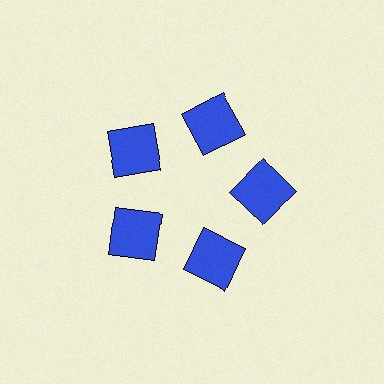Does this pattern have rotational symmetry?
Yes, this pattern has 5-fold rotational symmetry. It looks the same after rotating 72 degrees around the center.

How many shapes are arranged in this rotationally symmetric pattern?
There are 5 shapes, arranged in 5 groups of 1.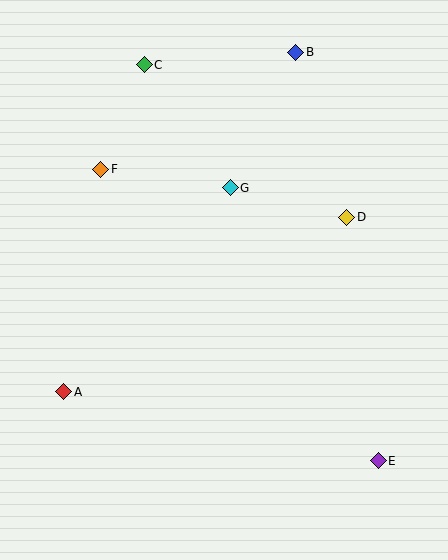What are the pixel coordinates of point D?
Point D is at (347, 217).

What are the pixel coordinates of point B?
Point B is at (296, 52).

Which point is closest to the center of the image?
Point G at (230, 188) is closest to the center.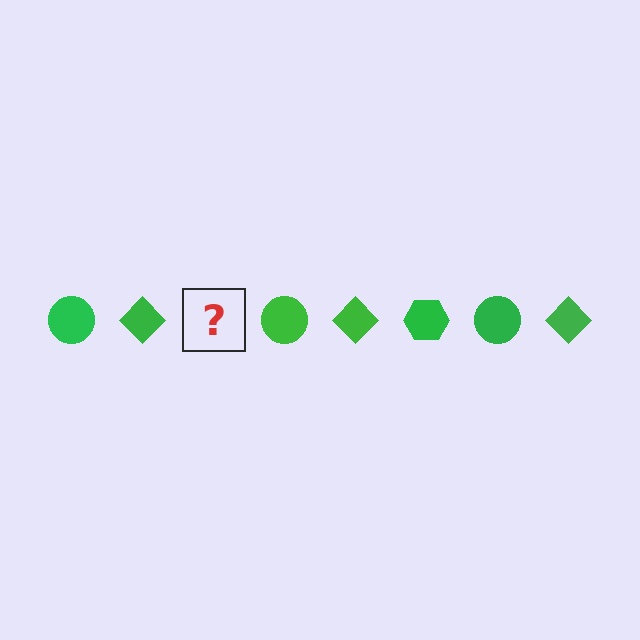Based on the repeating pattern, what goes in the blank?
The blank should be a green hexagon.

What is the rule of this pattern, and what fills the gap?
The rule is that the pattern cycles through circle, diamond, hexagon shapes in green. The gap should be filled with a green hexagon.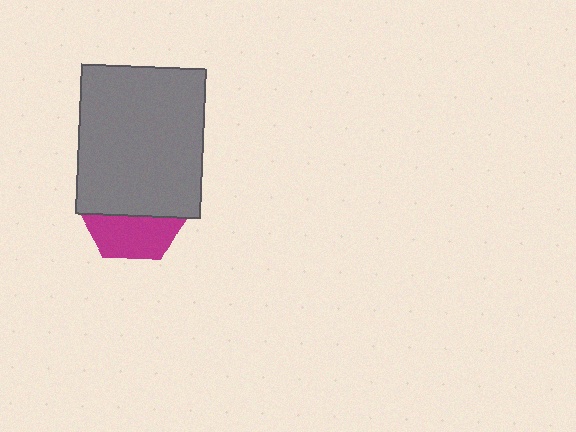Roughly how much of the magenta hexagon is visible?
A small part of it is visible (roughly 39%).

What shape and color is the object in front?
The object in front is a gray rectangle.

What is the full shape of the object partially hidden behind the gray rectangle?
The partially hidden object is a magenta hexagon.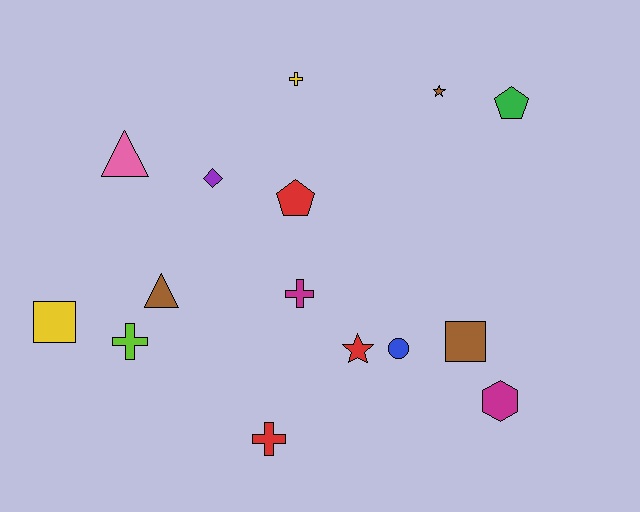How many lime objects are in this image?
There is 1 lime object.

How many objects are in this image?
There are 15 objects.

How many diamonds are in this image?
There is 1 diamond.